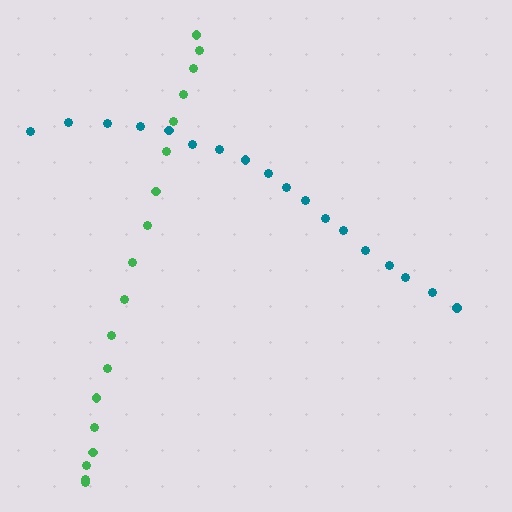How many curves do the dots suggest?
There are 2 distinct paths.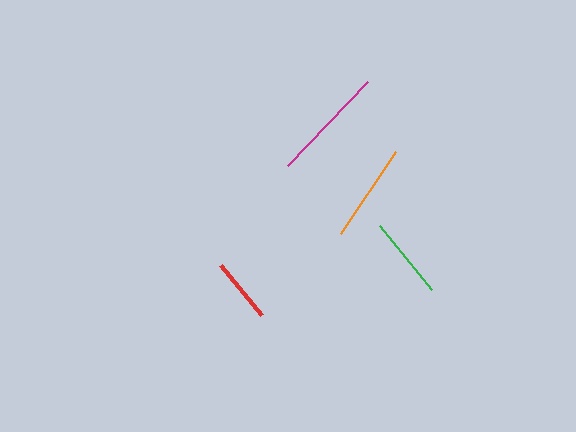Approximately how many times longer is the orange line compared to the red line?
The orange line is approximately 1.5 times the length of the red line.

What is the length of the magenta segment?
The magenta segment is approximately 117 pixels long.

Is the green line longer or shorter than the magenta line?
The magenta line is longer than the green line.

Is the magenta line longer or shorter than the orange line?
The magenta line is longer than the orange line.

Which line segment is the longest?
The magenta line is the longest at approximately 117 pixels.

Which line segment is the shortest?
The red line is the shortest at approximately 65 pixels.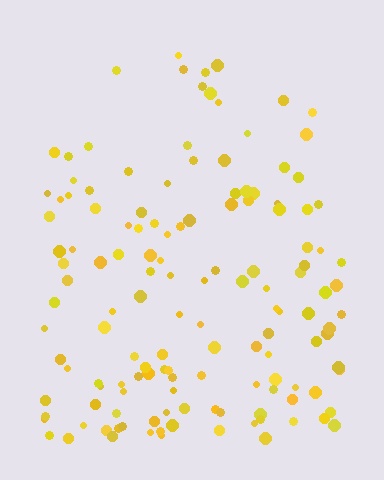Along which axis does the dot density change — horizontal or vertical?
Vertical.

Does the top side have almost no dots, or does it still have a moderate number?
Still a moderate number, just noticeably fewer than the bottom.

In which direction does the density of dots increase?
From top to bottom, with the bottom side densest.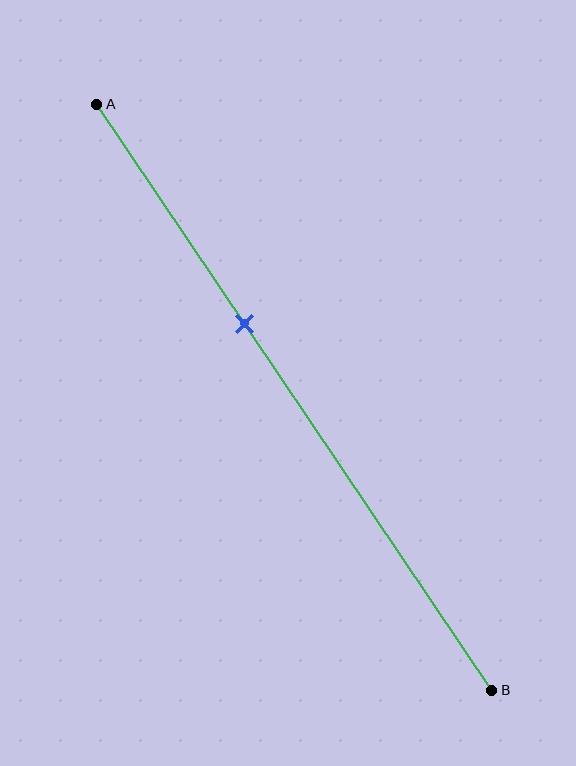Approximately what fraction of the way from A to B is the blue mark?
The blue mark is approximately 35% of the way from A to B.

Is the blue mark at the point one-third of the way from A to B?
No, the mark is at about 35% from A, not at the 33% one-third point.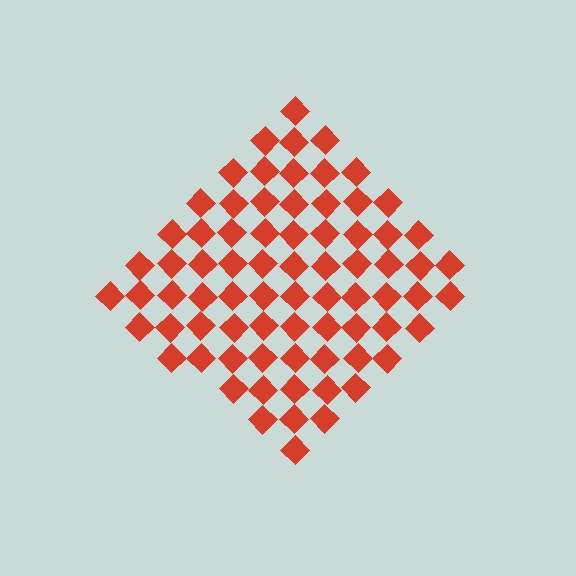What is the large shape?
The large shape is a diamond.